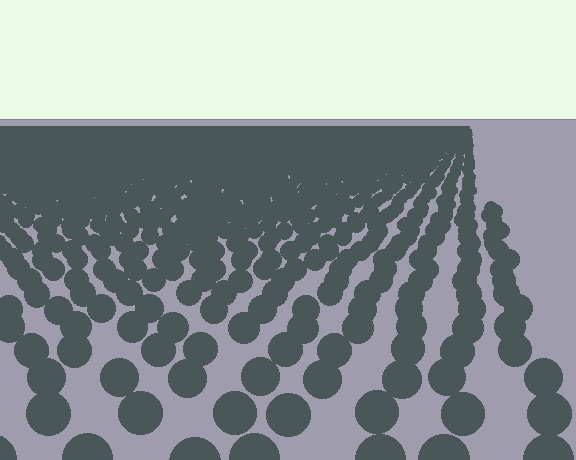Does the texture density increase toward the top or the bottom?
Density increases toward the top.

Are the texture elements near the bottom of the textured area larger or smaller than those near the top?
Larger. Near the bottom, elements are closer to the viewer and appear at a bigger on-screen size.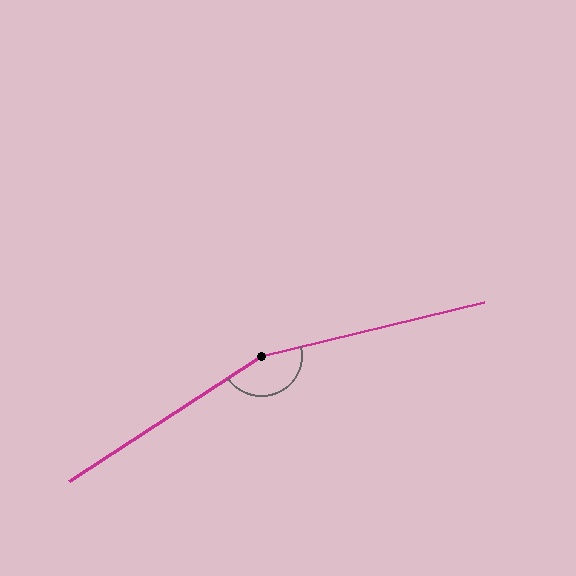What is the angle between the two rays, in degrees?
Approximately 160 degrees.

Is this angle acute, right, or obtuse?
It is obtuse.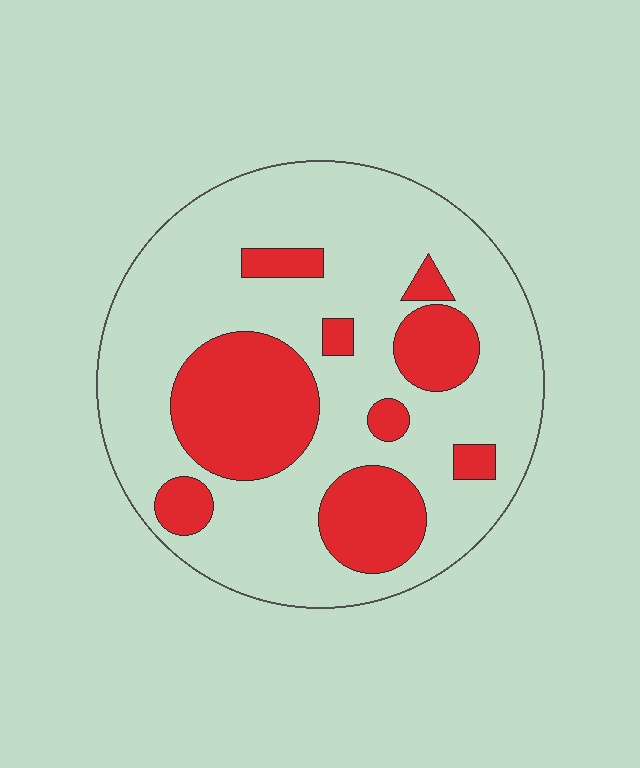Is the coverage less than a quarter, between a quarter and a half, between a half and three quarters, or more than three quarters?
Between a quarter and a half.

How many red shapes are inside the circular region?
9.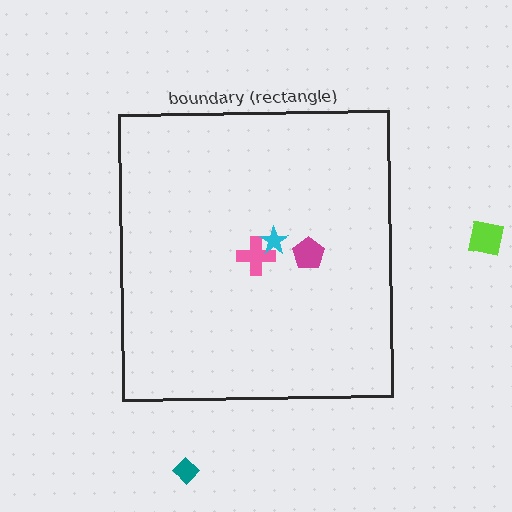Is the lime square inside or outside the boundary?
Outside.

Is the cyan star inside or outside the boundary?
Inside.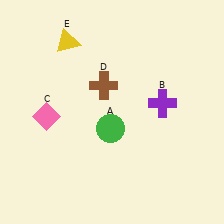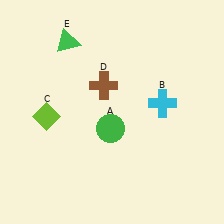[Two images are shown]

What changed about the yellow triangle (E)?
In Image 1, E is yellow. In Image 2, it changed to green.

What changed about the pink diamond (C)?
In Image 1, C is pink. In Image 2, it changed to lime.